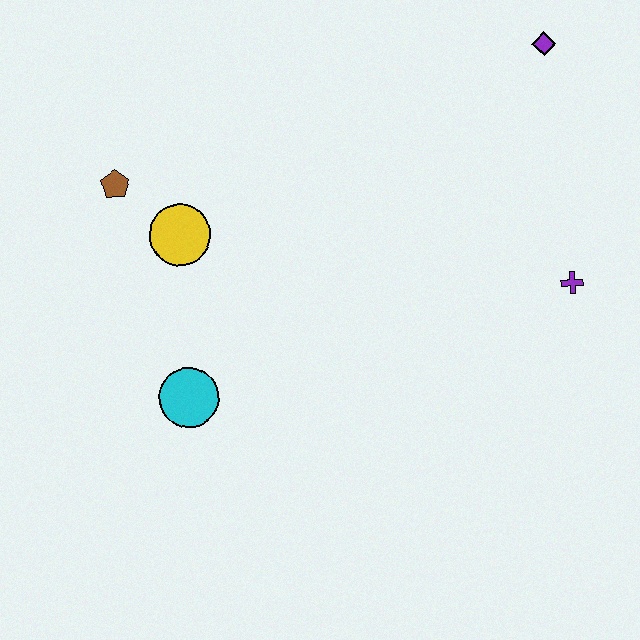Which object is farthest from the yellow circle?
The purple diamond is farthest from the yellow circle.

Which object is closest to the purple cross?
The purple diamond is closest to the purple cross.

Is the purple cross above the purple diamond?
No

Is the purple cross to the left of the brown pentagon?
No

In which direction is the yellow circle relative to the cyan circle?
The yellow circle is above the cyan circle.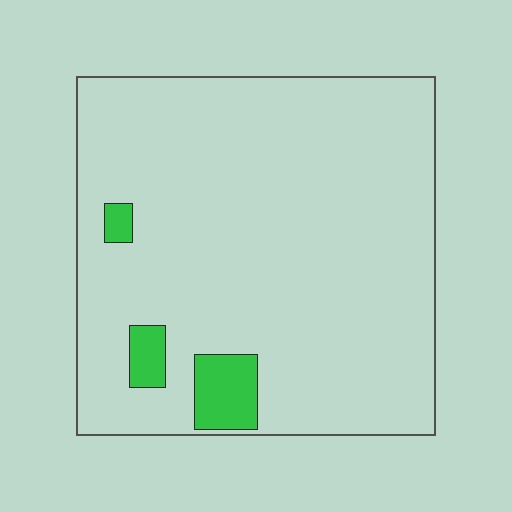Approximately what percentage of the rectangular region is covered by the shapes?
Approximately 5%.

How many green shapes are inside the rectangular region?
3.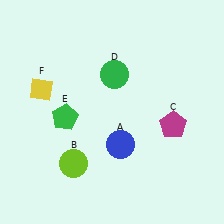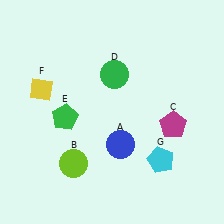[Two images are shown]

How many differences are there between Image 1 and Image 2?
There is 1 difference between the two images.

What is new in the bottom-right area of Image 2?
A cyan pentagon (G) was added in the bottom-right area of Image 2.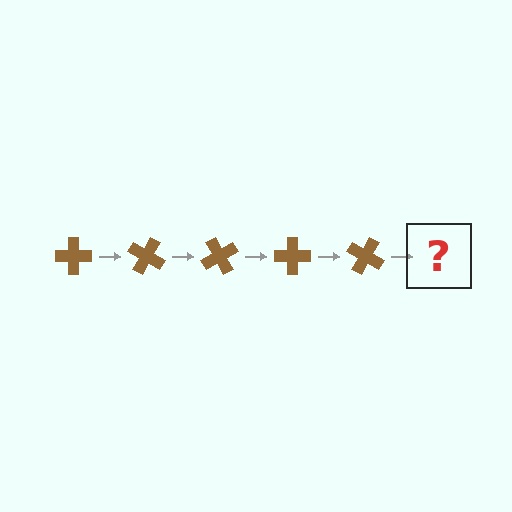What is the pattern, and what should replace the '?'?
The pattern is that the cross rotates 30 degrees each step. The '?' should be a brown cross rotated 150 degrees.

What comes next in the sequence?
The next element should be a brown cross rotated 150 degrees.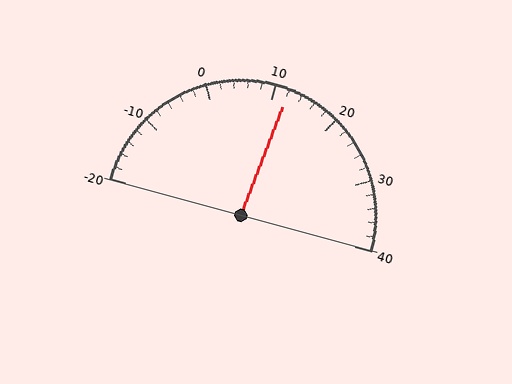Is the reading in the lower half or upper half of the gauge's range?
The reading is in the upper half of the range (-20 to 40).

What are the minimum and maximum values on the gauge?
The gauge ranges from -20 to 40.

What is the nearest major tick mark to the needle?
The nearest major tick mark is 10.